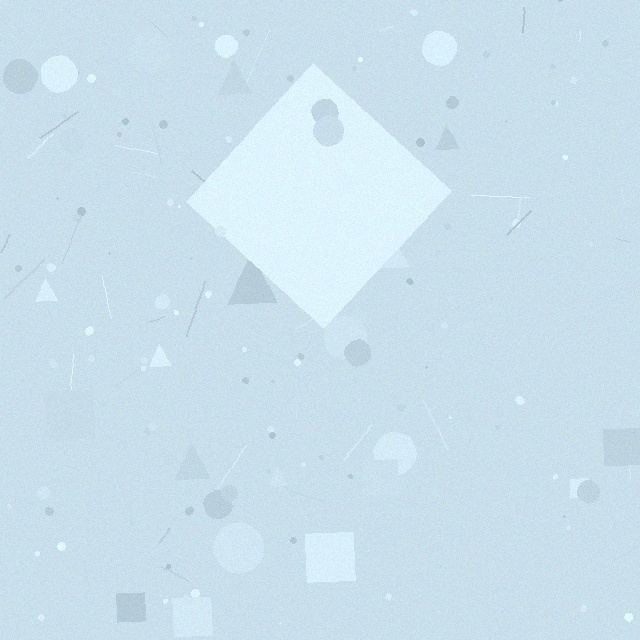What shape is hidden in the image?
A diamond is hidden in the image.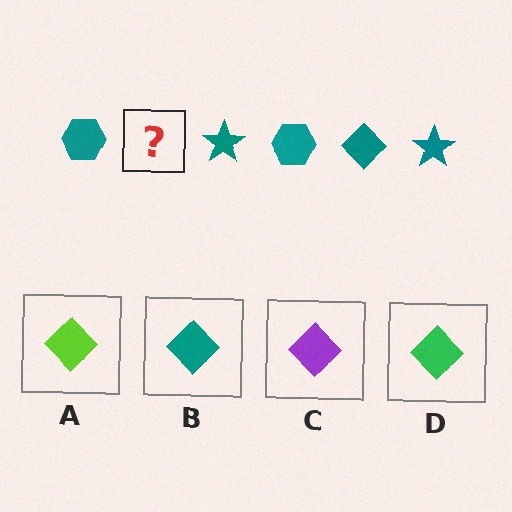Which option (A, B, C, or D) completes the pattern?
B.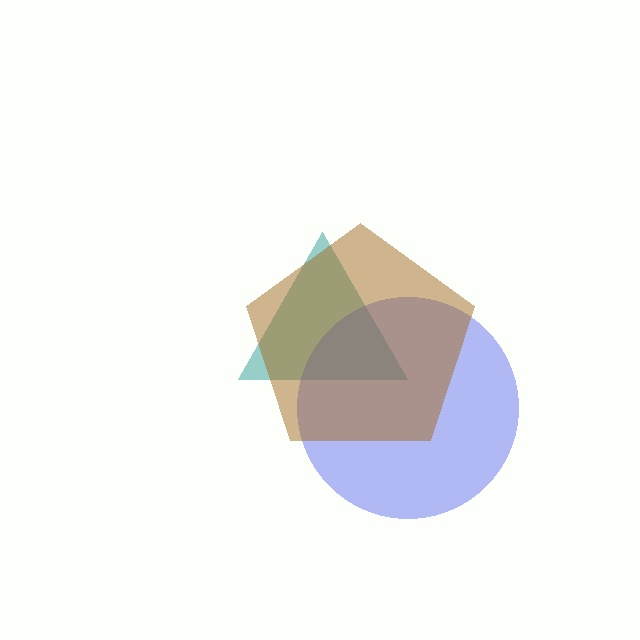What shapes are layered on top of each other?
The layered shapes are: a teal triangle, a blue circle, a brown pentagon.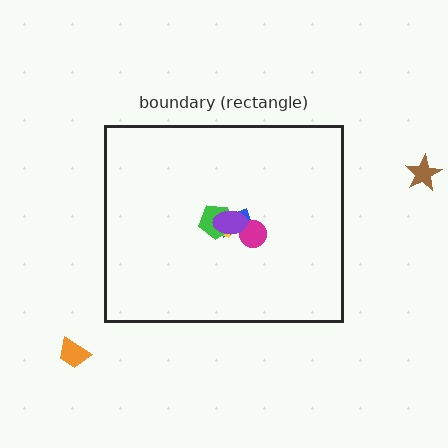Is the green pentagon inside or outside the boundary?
Inside.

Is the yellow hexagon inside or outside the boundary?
Inside.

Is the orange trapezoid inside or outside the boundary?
Outside.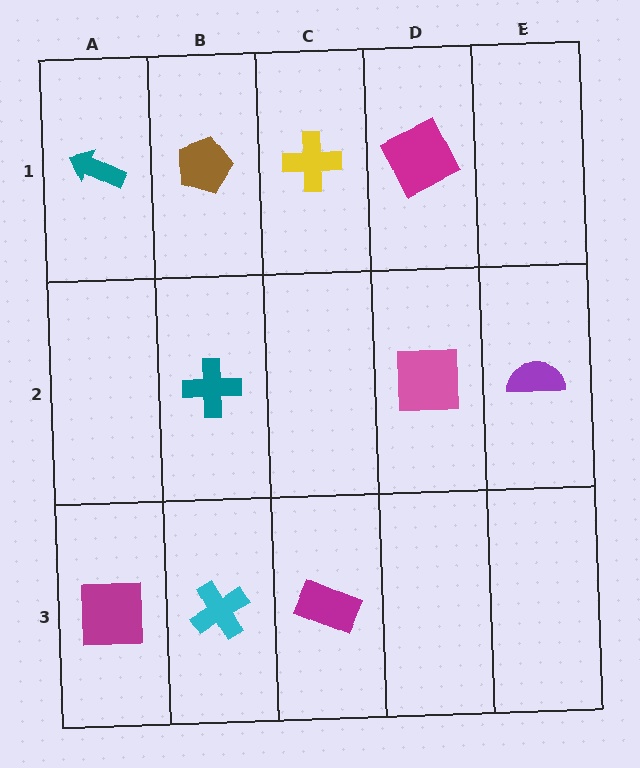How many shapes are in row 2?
3 shapes.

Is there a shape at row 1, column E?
No, that cell is empty.